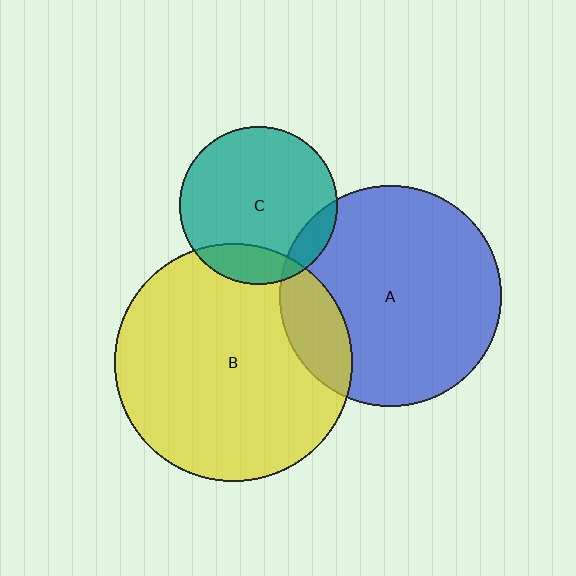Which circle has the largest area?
Circle B (yellow).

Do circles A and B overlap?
Yes.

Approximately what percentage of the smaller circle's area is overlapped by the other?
Approximately 15%.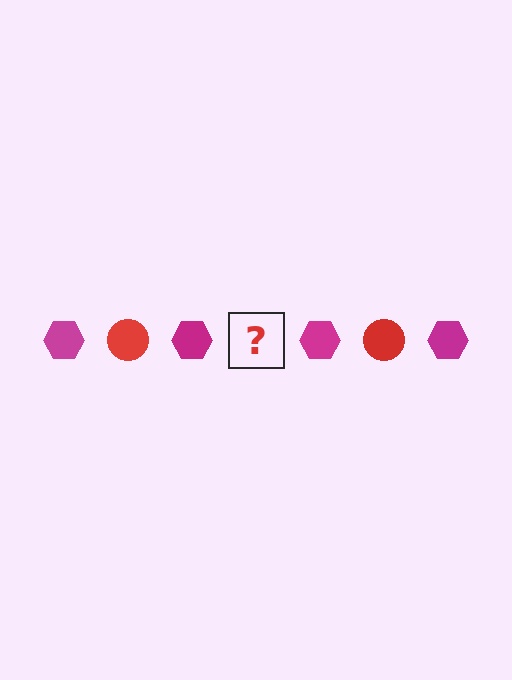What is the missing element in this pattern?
The missing element is a red circle.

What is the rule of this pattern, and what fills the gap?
The rule is that the pattern alternates between magenta hexagon and red circle. The gap should be filled with a red circle.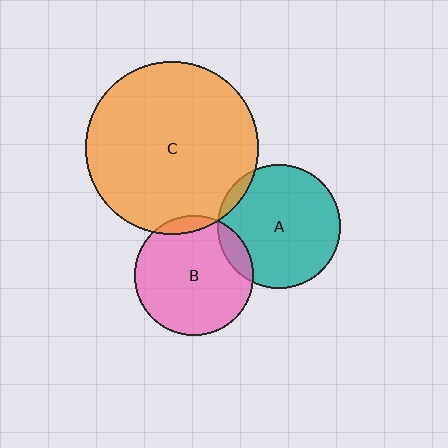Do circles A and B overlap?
Yes.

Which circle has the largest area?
Circle C (orange).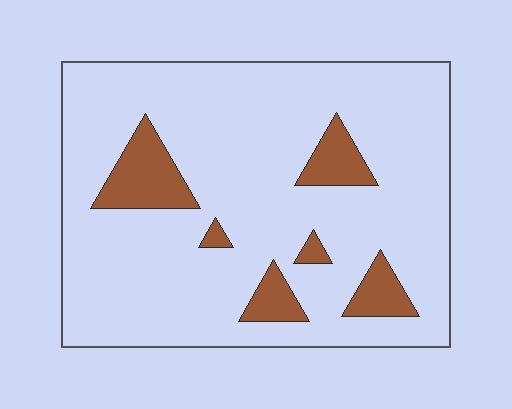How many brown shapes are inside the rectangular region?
6.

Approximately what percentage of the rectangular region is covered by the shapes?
Approximately 15%.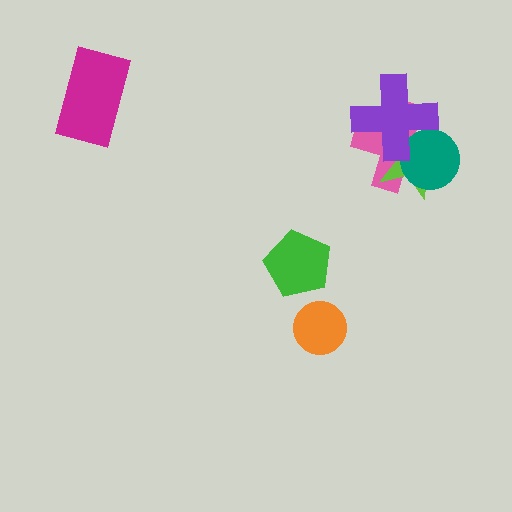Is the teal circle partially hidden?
Yes, it is partially covered by another shape.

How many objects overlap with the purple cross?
3 objects overlap with the purple cross.